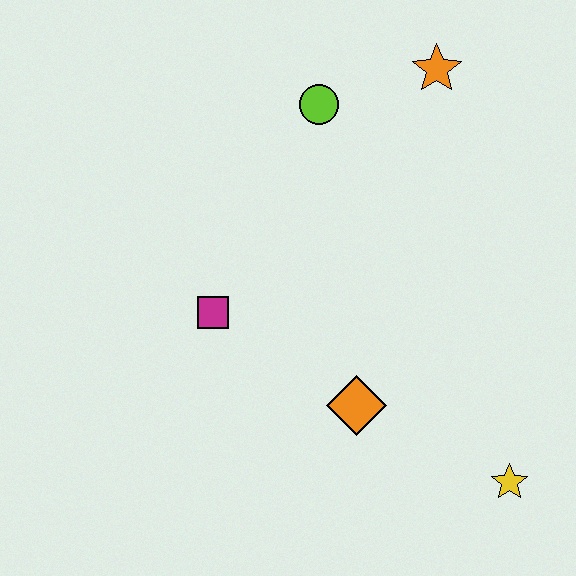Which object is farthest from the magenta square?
The yellow star is farthest from the magenta square.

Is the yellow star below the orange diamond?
Yes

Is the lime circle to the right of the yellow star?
No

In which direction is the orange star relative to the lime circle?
The orange star is to the right of the lime circle.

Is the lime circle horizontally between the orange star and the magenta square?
Yes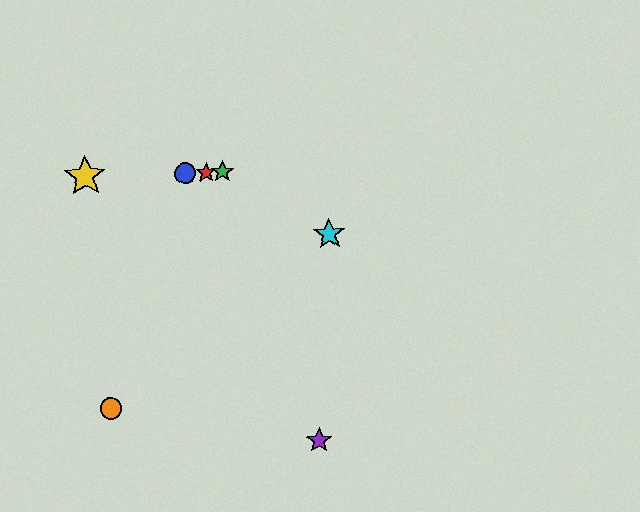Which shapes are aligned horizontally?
The red star, the blue circle, the green star, the yellow star are aligned horizontally.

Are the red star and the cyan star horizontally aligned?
No, the red star is at y≈172 and the cyan star is at y≈234.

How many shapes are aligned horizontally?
4 shapes (the red star, the blue circle, the green star, the yellow star) are aligned horizontally.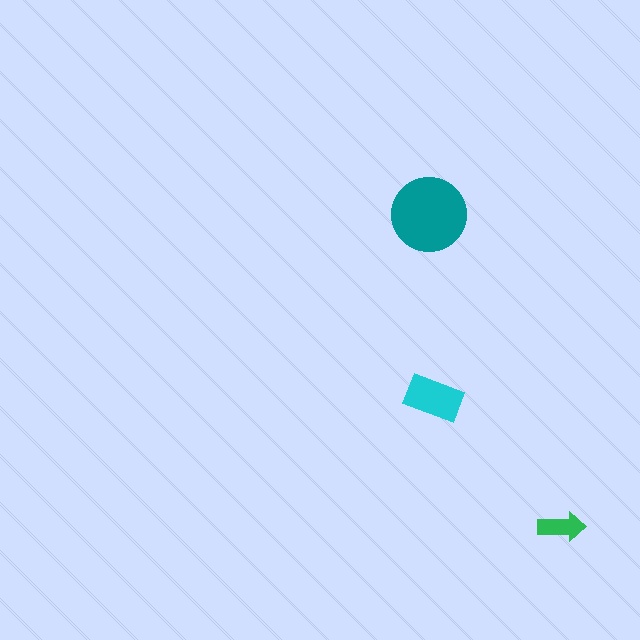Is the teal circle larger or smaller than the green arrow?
Larger.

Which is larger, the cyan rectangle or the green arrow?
The cyan rectangle.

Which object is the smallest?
The green arrow.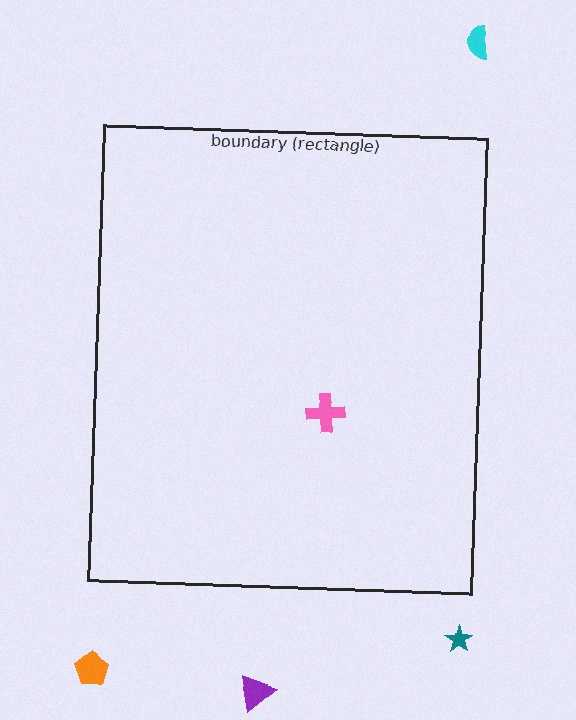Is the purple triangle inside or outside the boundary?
Outside.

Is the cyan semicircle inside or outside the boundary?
Outside.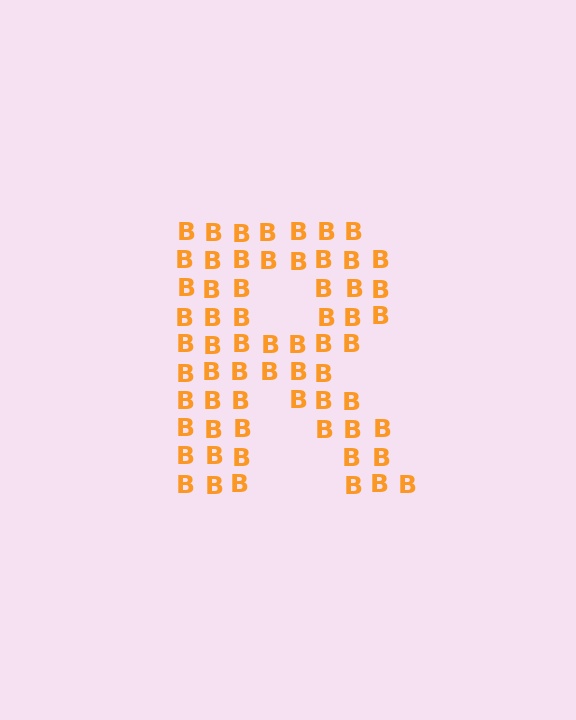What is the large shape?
The large shape is the letter R.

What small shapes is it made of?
It is made of small letter B's.